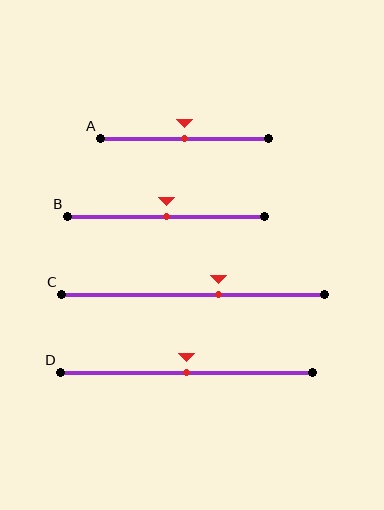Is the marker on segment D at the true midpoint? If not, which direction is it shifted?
Yes, the marker on segment D is at the true midpoint.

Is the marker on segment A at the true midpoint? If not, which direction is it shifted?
Yes, the marker on segment A is at the true midpoint.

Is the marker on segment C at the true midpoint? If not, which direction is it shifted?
No, the marker on segment C is shifted to the right by about 10% of the segment length.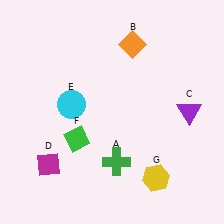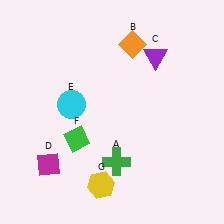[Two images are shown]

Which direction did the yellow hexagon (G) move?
The yellow hexagon (G) moved left.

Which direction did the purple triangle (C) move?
The purple triangle (C) moved up.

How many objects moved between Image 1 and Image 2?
2 objects moved between the two images.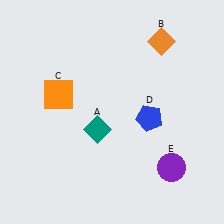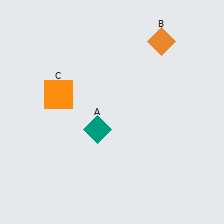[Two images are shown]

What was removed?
The purple circle (E), the blue pentagon (D) were removed in Image 2.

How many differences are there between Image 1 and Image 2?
There are 2 differences between the two images.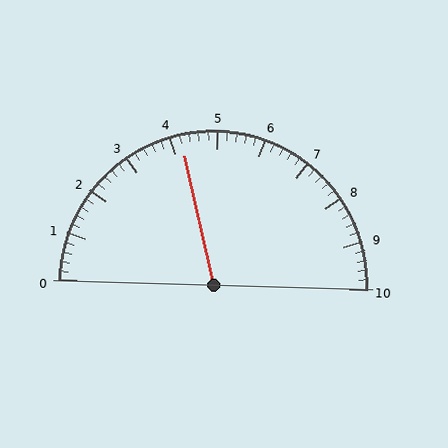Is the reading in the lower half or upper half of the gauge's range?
The reading is in the lower half of the range (0 to 10).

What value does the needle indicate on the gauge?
The needle indicates approximately 4.2.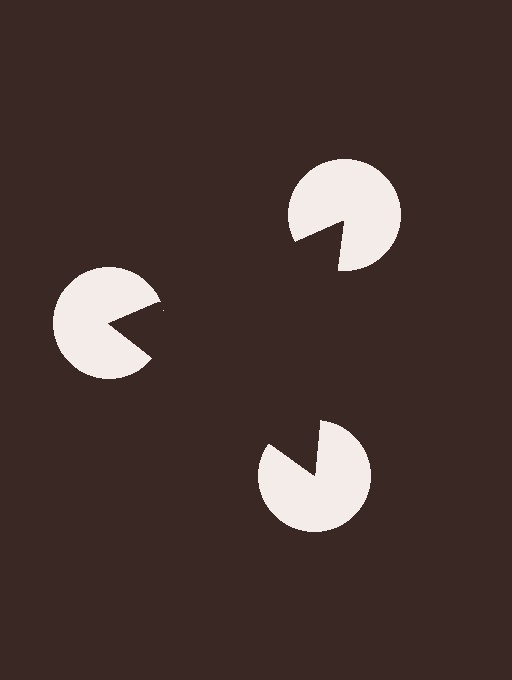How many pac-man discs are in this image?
There are 3 — one at each vertex of the illusory triangle.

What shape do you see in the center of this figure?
An illusory triangle — its edges are inferred from the aligned wedge cuts in the pac-man discs, not physically drawn.